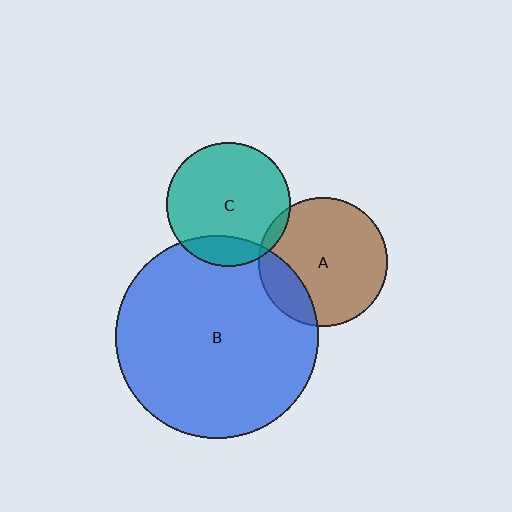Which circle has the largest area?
Circle B (blue).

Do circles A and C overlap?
Yes.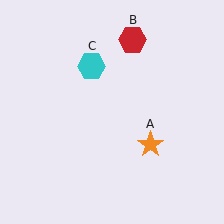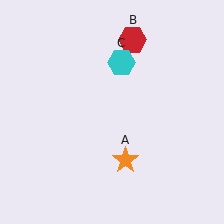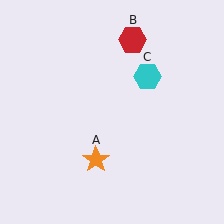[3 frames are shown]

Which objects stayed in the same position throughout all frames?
Red hexagon (object B) remained stationary.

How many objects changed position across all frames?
2 objects changed position: orange star (object A), cyan hexagon (object C).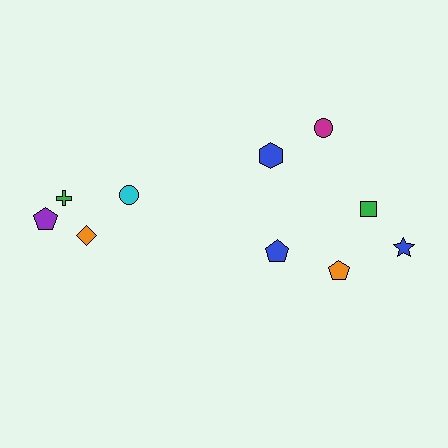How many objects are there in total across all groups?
There are 10 objects.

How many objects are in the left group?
There are 4 objects.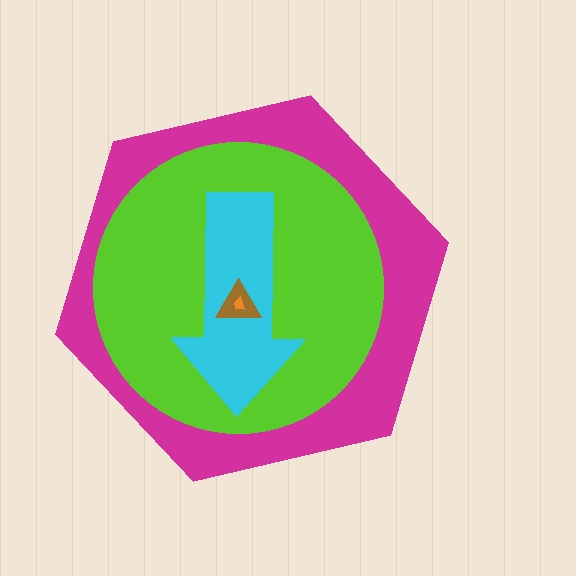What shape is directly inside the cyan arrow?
The brown triangle.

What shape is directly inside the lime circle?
The cyan arrow.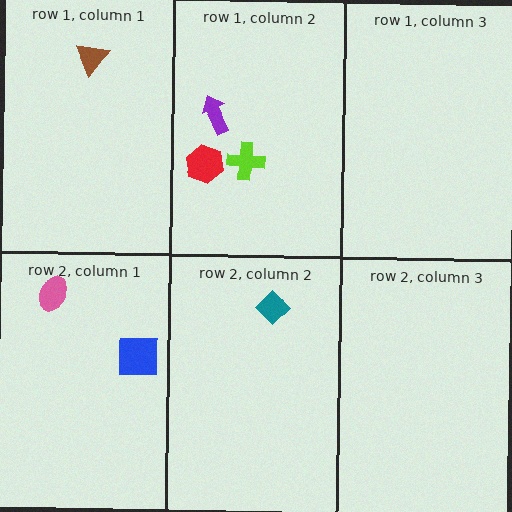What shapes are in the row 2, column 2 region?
The teal diamond.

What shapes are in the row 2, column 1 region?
The blue square, the pink ellipse.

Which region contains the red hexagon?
The row 1, column 2 region.